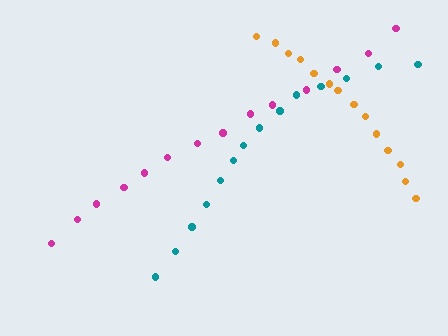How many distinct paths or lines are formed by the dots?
There are 3 distinct paths.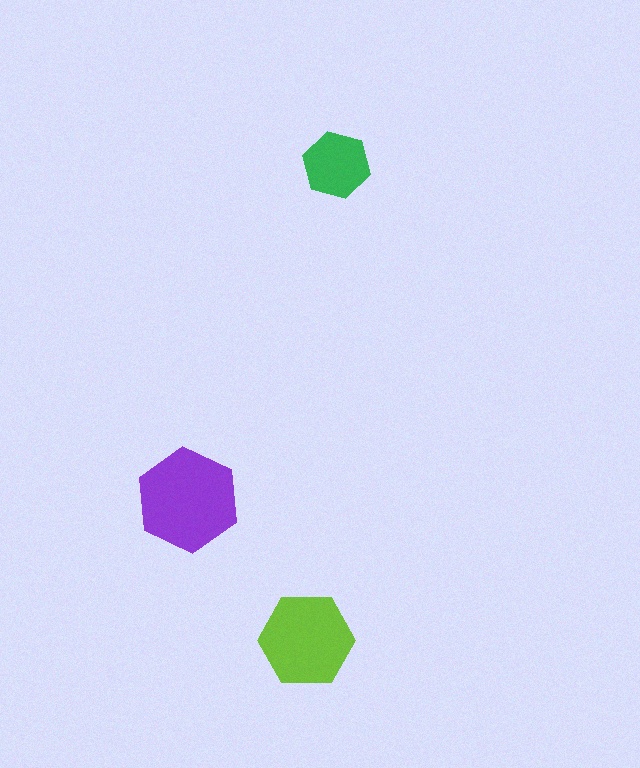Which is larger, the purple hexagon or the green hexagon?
The purple one.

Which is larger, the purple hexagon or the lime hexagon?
The purple one.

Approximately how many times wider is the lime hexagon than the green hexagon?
About 1.5 times wider.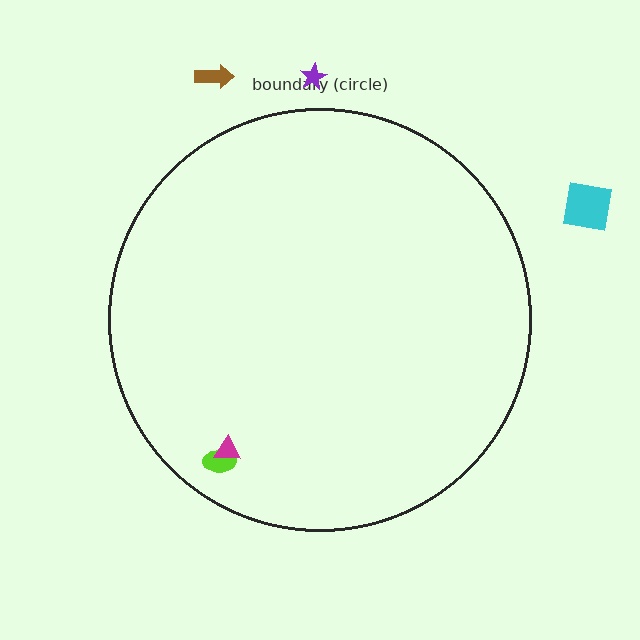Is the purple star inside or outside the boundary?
Outside.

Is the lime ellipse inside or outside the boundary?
Inside.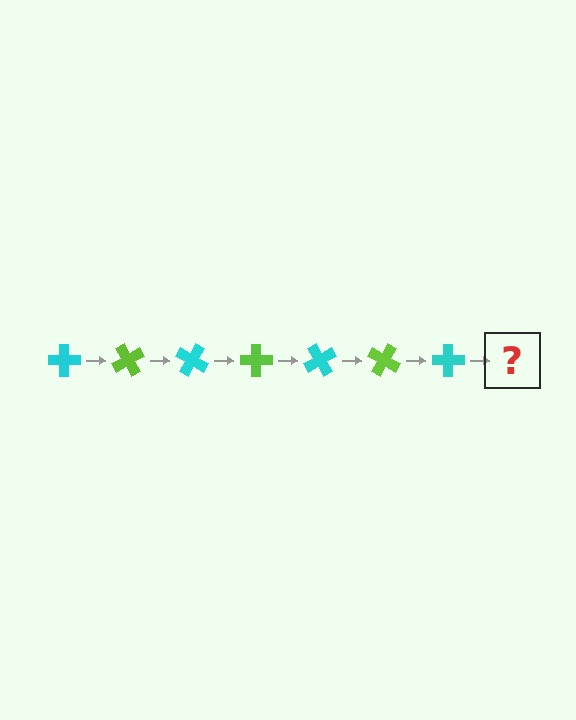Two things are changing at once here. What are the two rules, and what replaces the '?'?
The two rules are that it rotates 60 degrees each step and the color cycles through cyan and lime. The '?' should be a lime cross, rotated 420 degrees from the start.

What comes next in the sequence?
The next element should be a lime cross, rotated 420 degrees from the start.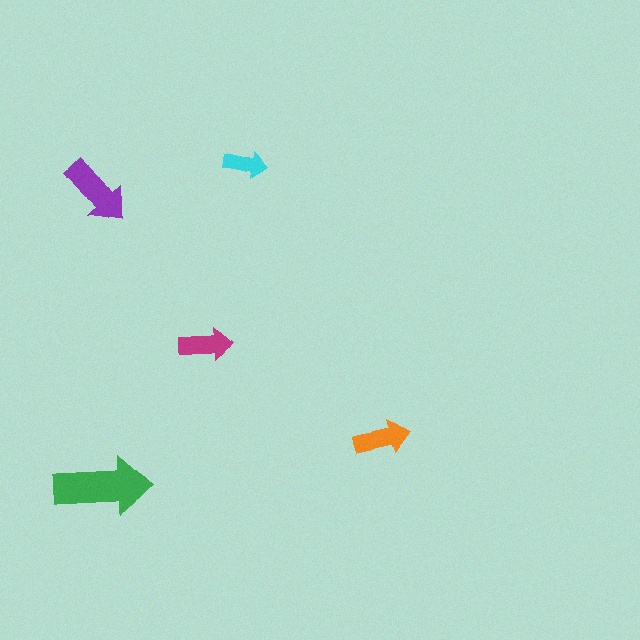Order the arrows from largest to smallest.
the green one, the purple one, the orange one, the magenta one, the cyan one.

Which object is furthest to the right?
The orange arrow is rightmost.